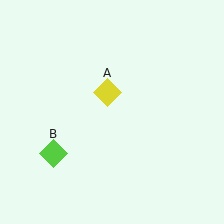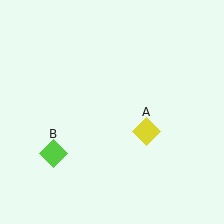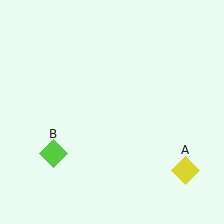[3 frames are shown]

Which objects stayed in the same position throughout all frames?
Lime diamond (object B) remained stationary.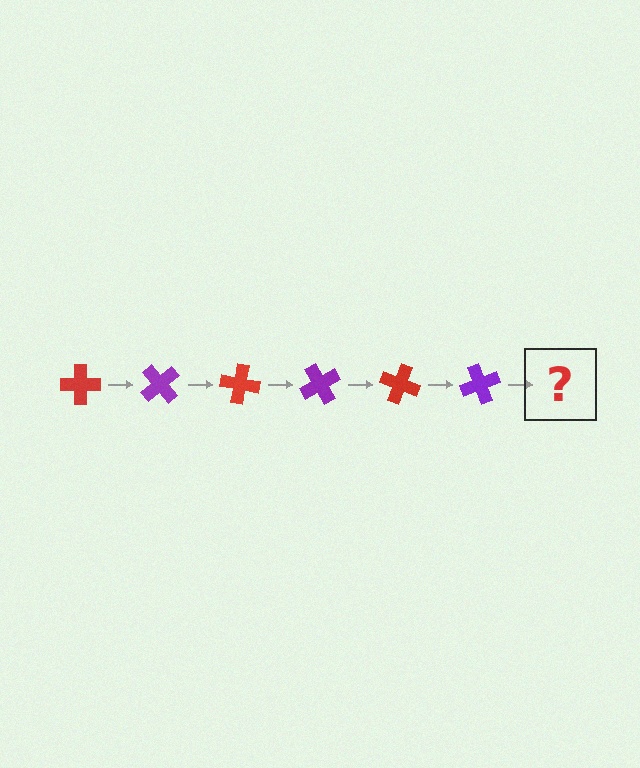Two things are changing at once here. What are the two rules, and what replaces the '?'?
The two rules are that it rotates 50 degrees each step and the color cycles through red and purple. The '?' should be a red cross, rotated 300 degrees from the start.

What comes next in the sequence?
The next element should be a red cross, rotated 300 degrees from the start.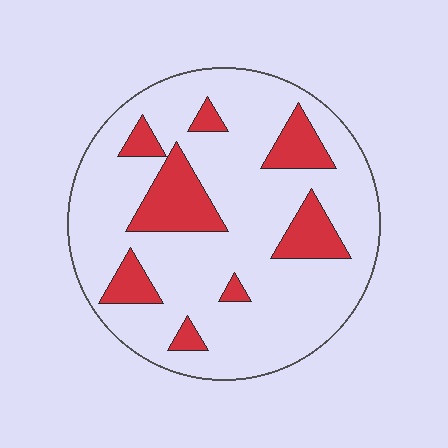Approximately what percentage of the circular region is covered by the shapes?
Approximately 20%.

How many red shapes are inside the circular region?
8.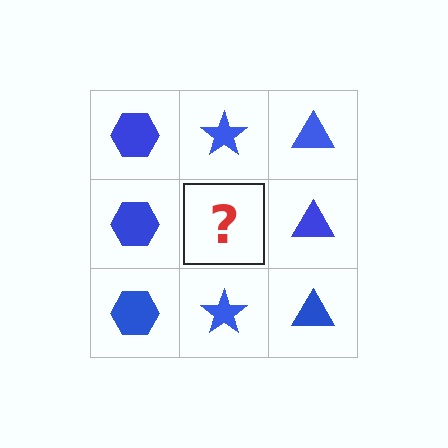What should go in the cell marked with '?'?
The missing cell should contain a blue star.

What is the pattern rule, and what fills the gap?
The rule is that each column has a consistent shape. The gap should be filled with a blue star.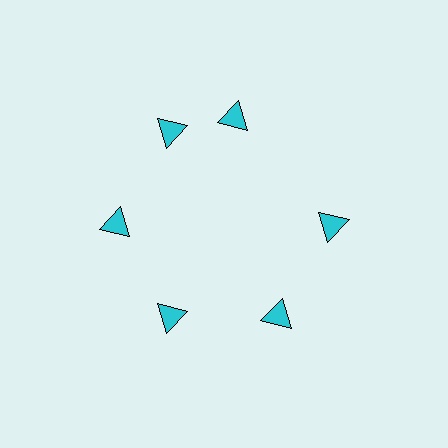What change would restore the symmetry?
The symmetry would be restored by rotating it back into even spacing with its neighbors so that all 6 triangles sit at equal angles and equal distance from the center.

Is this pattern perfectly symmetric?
No. The 6 cyan triangles are arranged in a ring, but one element near the 1 o'clock position is rotated out of alignment along the ring, breaking the 6-fold rotational symmetry.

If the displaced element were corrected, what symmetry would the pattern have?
It would have 6-fold rotational symmetry — the pattern would map onto itself every 60 degrees.